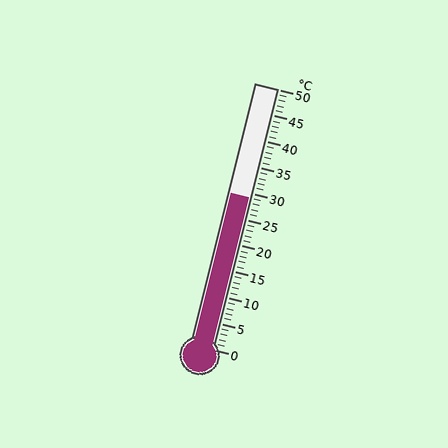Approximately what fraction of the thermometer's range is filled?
The thermometer is filled to approximately 60% of its range.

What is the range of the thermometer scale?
The thermometer scale ranges from 0°C to 50°C.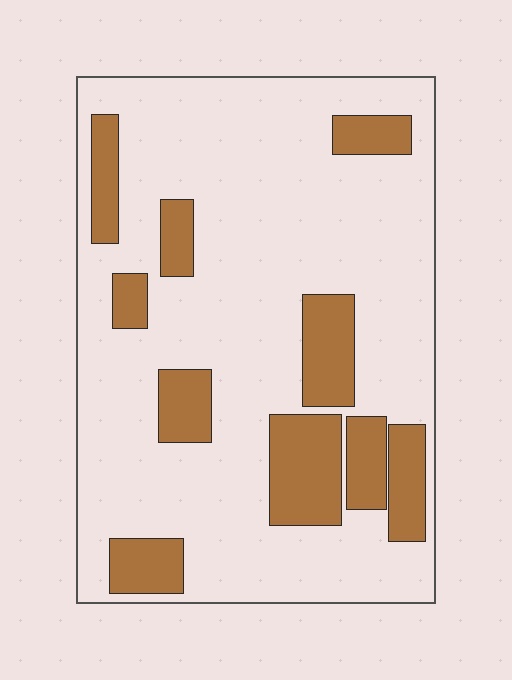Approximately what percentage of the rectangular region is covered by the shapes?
Approximately 20%.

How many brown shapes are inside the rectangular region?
10.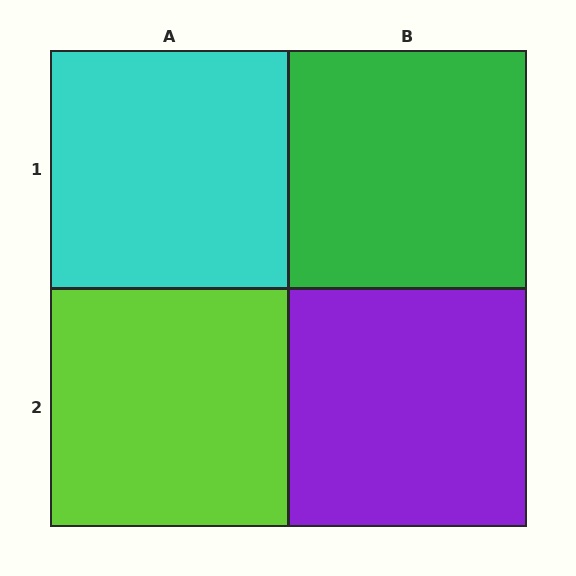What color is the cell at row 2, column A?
Lime.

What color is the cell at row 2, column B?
Purple.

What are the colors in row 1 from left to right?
Cyan, green.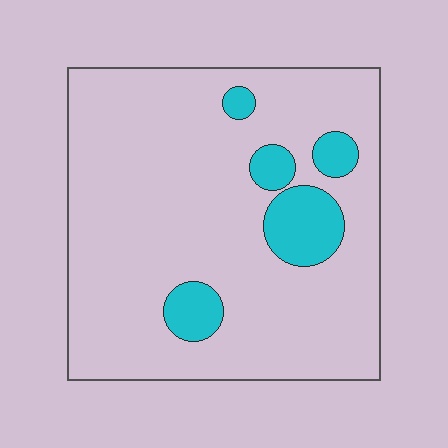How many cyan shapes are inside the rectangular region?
5.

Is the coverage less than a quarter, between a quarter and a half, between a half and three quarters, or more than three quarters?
Less than a quarter.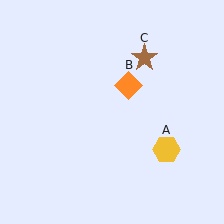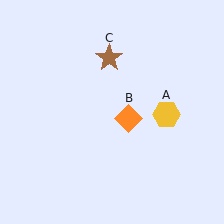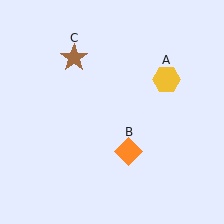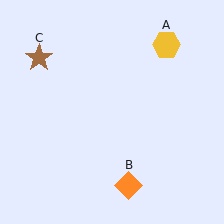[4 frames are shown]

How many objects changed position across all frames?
3 objects changed position: yellow hexagon (object A), orange diamond (object B), brown star (object C).